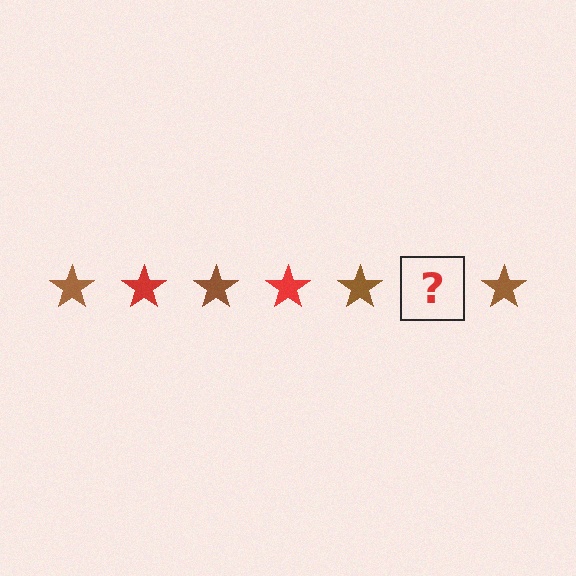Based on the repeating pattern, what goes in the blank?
The blank should be a red star.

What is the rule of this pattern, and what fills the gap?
The rule is that the pattern cycles through brown, red stars. The gap should be filled with a red star.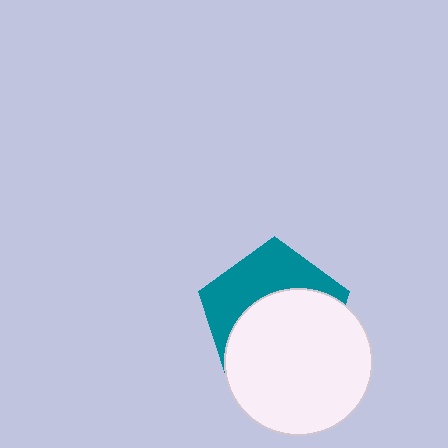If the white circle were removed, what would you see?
You would see the complete teal pentagon.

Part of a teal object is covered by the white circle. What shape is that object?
It is a pentagon.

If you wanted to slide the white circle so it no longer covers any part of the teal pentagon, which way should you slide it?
Slide it down — that is the most direct way to separate the two shapes.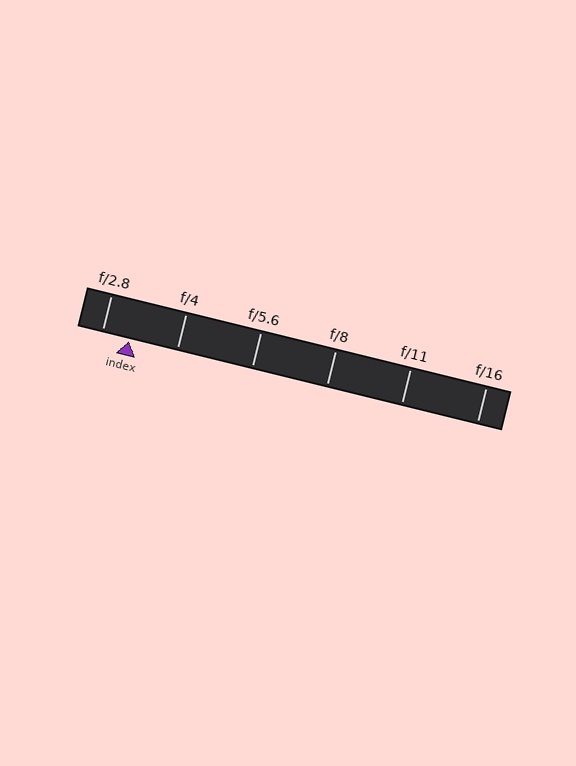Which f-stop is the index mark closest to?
The index mark is closest to f/2.8.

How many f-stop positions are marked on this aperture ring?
There are 6 f-stop positions marked.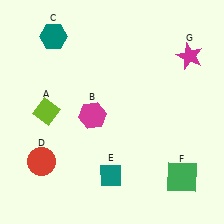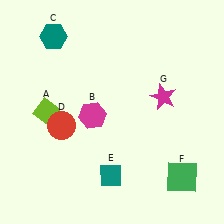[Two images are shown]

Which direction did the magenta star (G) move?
The magenta star (G) moved down.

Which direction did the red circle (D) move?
The red circle (D) moved up.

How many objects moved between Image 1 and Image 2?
2 objects moved between the two images.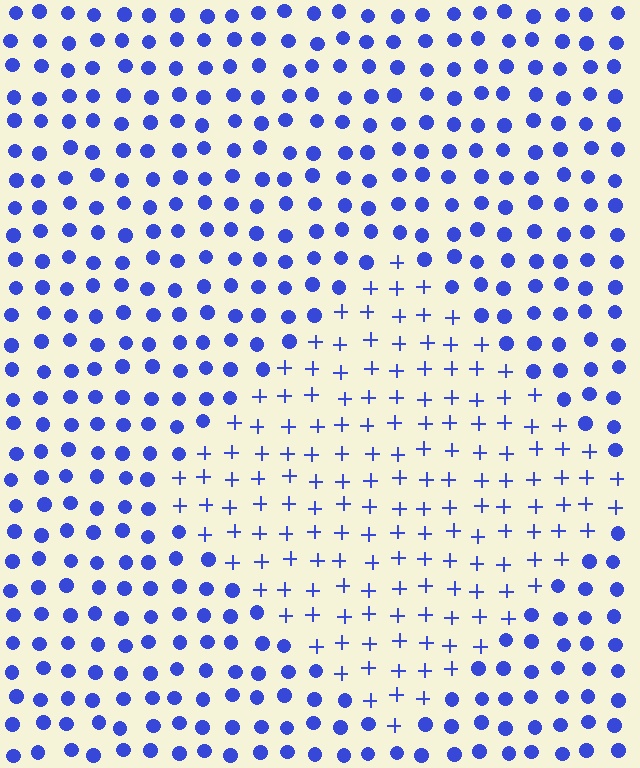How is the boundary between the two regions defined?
The boundary is defined by a change in element shape: plus signs inside vs. circles outside. All elements share the same color and spacing.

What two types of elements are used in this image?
The image uses plus signs inside the diamond region and circles outside it.